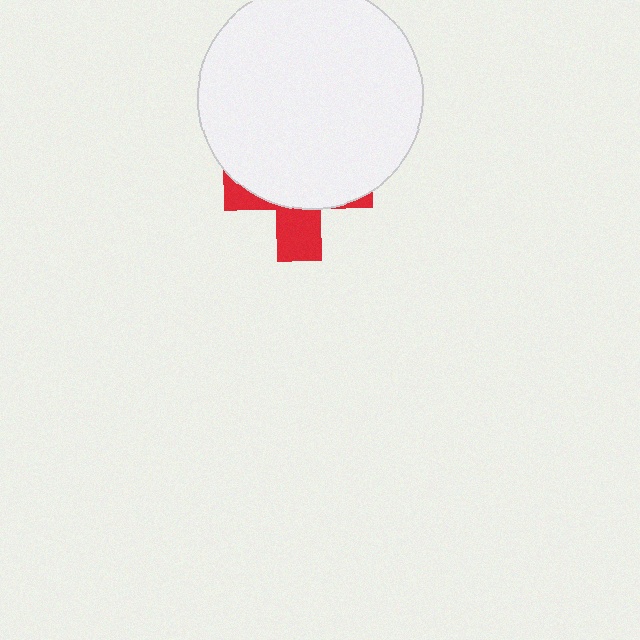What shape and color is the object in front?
The object in front is a white circle.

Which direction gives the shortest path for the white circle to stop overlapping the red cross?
Moving up gives the shortest separation.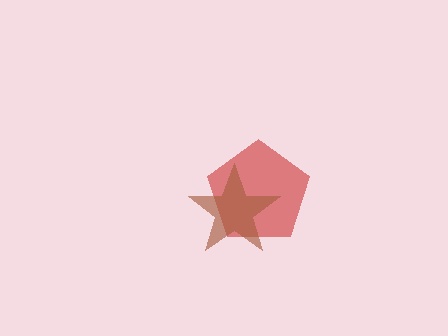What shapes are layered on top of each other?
The layered shapes are: a red pentagon, a brown star.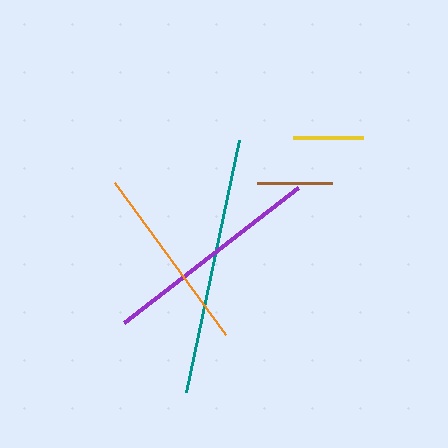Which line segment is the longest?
The teal line is the longest at approximately 257 pixels.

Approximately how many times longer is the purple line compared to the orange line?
The purple line is approximately 1.2 times the length of the orange line.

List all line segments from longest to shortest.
From longest to shortest: teal, purple, orange, brown, yellow.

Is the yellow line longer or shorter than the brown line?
The brown line is longer than the yellow line.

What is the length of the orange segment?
The orange segment is approximately 188 pixels long.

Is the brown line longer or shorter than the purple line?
The purple line is longer than the brown line.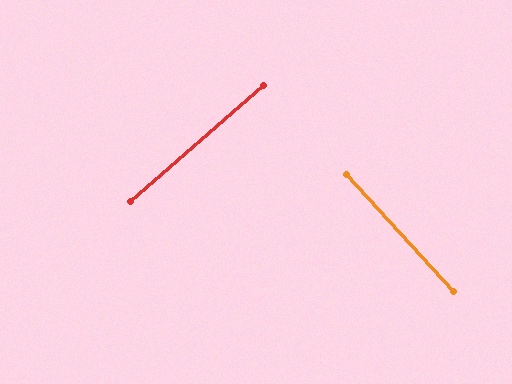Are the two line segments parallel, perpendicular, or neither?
Perpendicular — they meet at approximately 89°.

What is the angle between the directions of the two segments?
Approximately 89 degrees.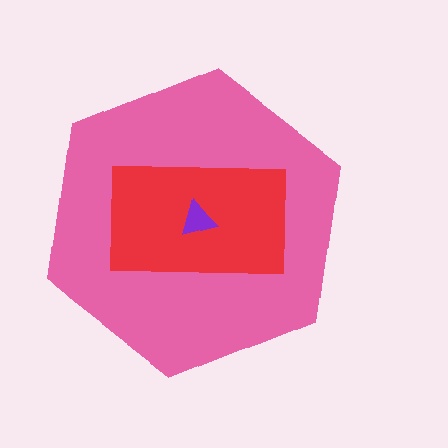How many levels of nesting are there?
3.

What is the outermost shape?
The pink hexagon.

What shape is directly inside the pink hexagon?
The red rectangle.